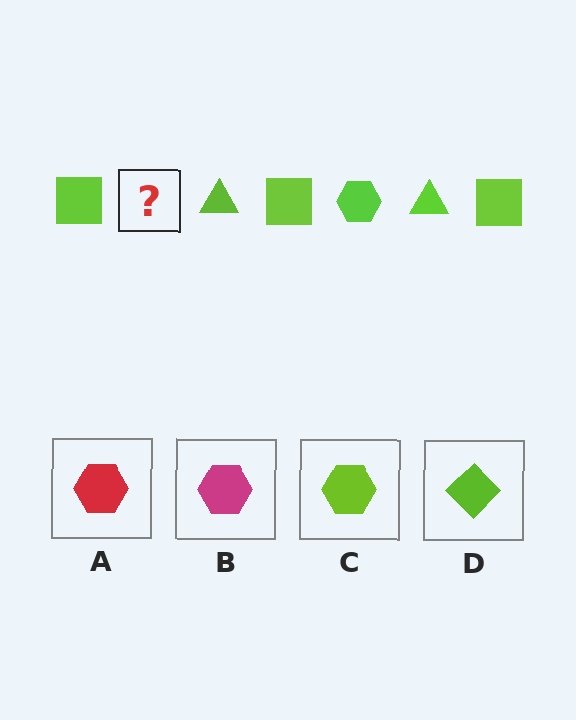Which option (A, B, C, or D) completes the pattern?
C.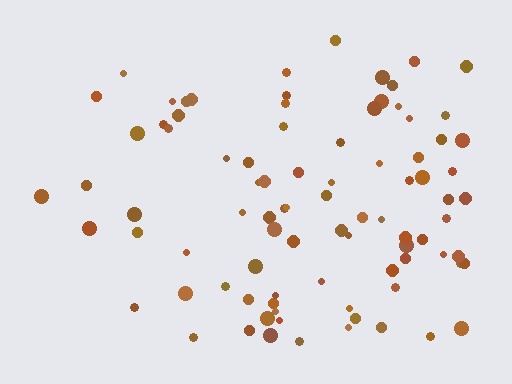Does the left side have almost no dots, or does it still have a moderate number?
Still a moderate number, just noticeably fewer than the right.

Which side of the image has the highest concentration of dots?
The right.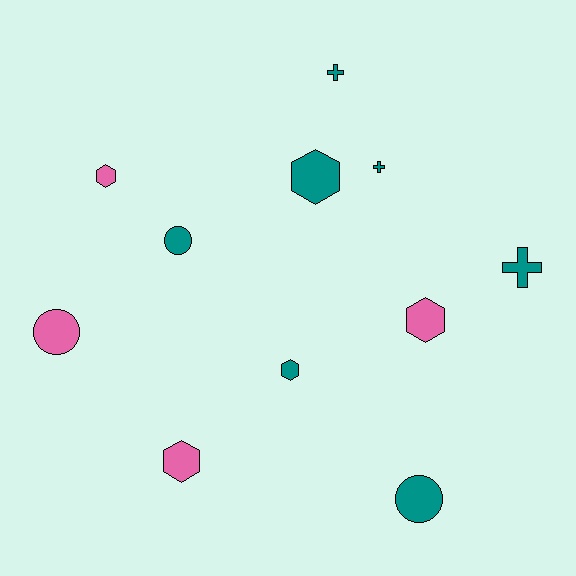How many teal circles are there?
There are 2 teal circles.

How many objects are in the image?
There are 11 objects.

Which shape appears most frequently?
Hexagon, with 5 objects.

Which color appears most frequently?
Teal, with 7 objects.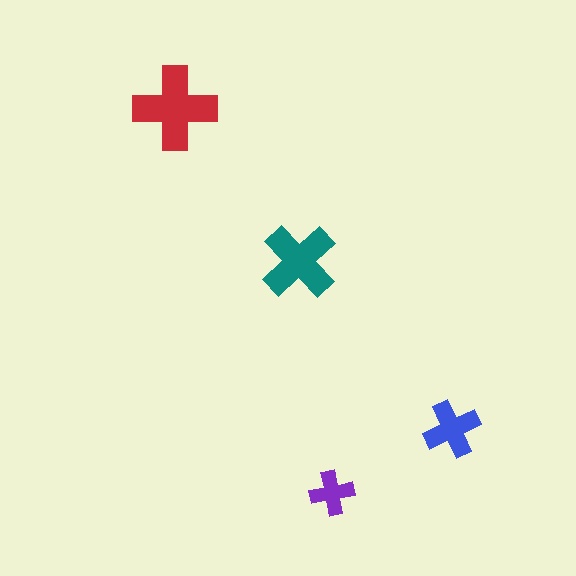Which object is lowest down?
The purple cross is bottommost.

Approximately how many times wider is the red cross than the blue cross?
About 1.5 times wider.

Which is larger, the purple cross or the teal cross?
The teal one.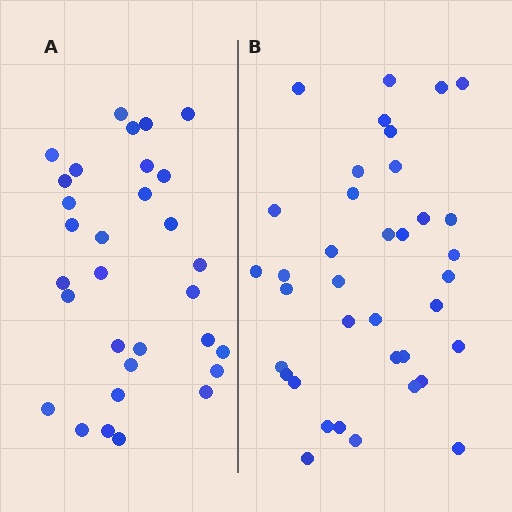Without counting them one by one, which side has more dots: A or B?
Region B (the right region) has more dots.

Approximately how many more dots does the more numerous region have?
Region B has about 6 more dots than region A.